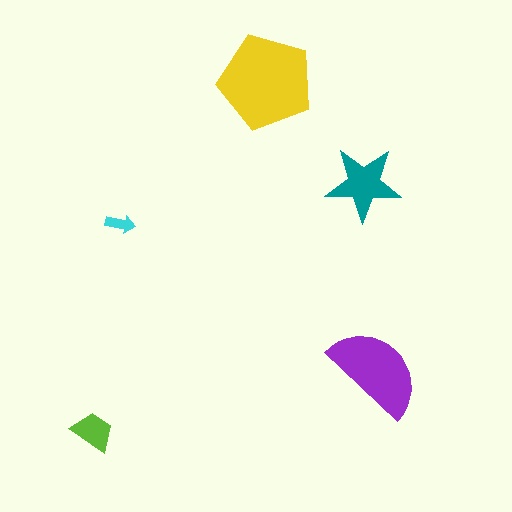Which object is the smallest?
The cyan arrow.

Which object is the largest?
The yellow pentagon.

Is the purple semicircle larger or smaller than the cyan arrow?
Larger.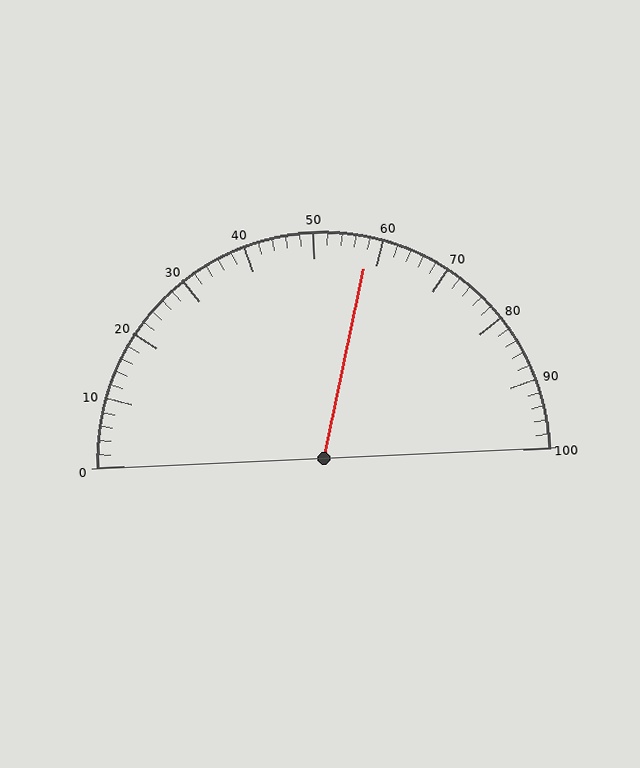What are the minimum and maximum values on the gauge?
The gauge ranges from 0 to 100.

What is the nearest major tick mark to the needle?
The nearest major tick mark is 60.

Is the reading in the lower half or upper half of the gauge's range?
The reading is in the upper half of the range (0 to 100).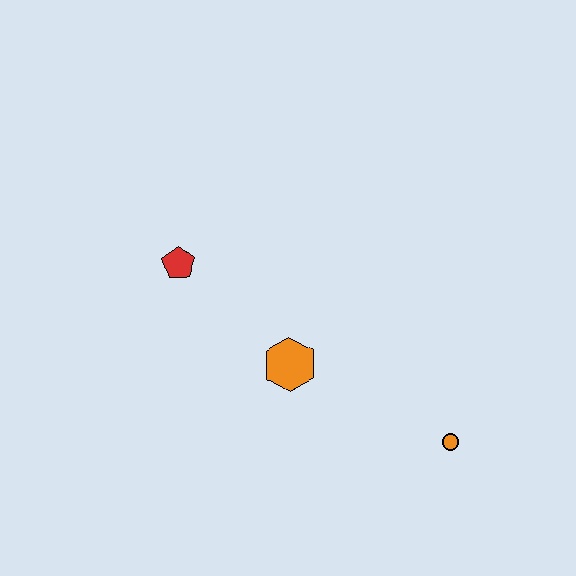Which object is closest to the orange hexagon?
The red pentagon is closest to the orange hexagon.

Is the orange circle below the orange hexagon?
Yes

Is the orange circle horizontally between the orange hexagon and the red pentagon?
No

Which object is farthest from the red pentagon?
The orange circle is farthest from the red pentagon.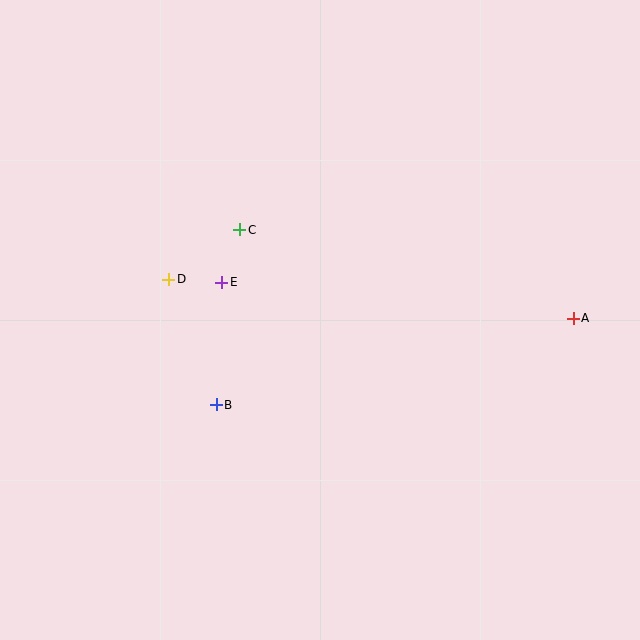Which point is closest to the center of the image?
Point E at (222, 282) is closest to the center.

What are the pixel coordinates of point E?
Point E is at (222, 282).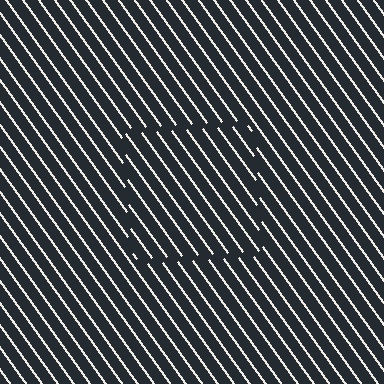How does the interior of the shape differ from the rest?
The interior of the shape contains the same grating, shifted by half a period — the contour is defined by the phase discontinuity where line-ends from the inner and outer gratings abut.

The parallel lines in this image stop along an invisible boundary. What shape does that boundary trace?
An illusory square. The interior of the shape contains the same grating, shifted by half a period — the contour is defined by the phase discontinuity where line-ends from the inner and outer gratings abut.